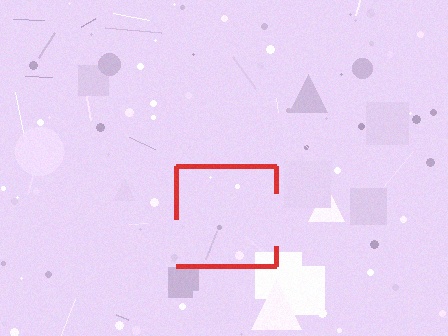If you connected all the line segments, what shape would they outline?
They would outline a square.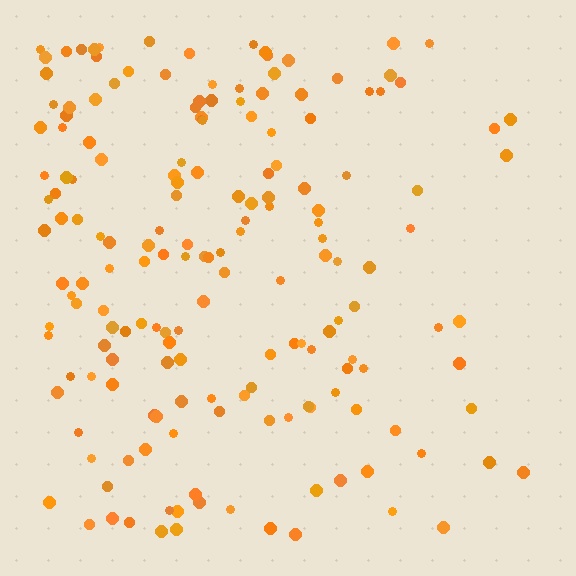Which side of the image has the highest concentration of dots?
The left.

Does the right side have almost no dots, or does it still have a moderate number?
Still a moderate number, just noticeably fewer than the left.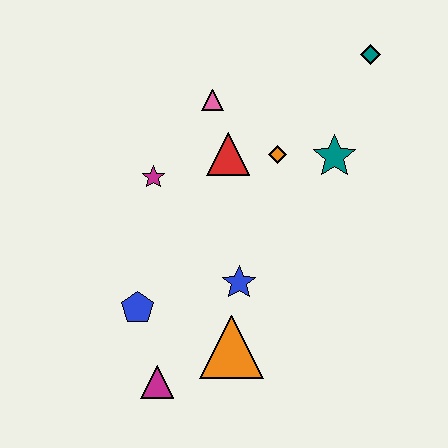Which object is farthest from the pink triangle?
The magenta triangle is farthest from the pink triangle.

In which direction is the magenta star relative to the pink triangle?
The magenta star is below the pink triangle.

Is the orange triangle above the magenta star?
No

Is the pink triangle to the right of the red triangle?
No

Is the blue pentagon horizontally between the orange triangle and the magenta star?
No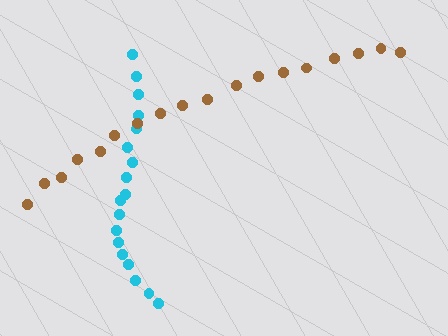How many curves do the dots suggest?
There are 2 distinct paths.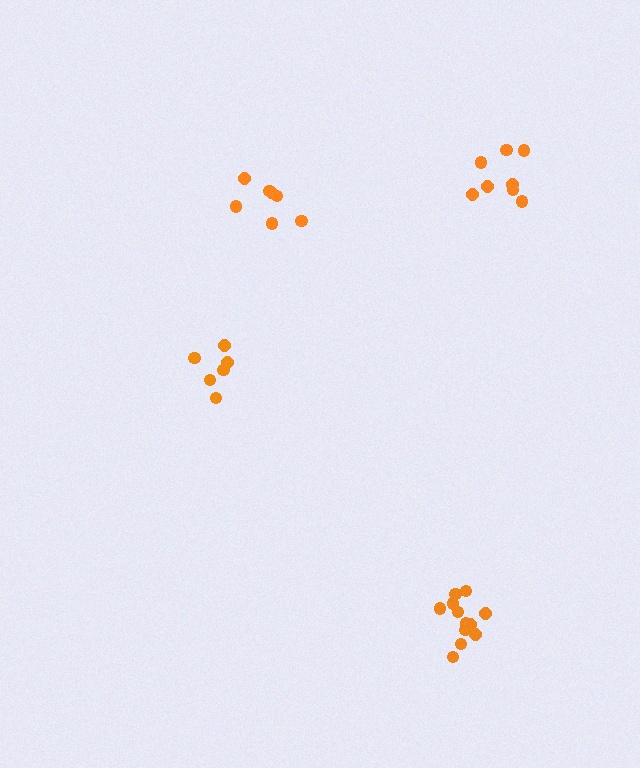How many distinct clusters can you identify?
There are 4 distinct clusters.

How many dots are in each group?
Group 1: 6 dots, Group 2: 7 dots, Group 3: 8 dots, Group 4: 12 dots (33 total).